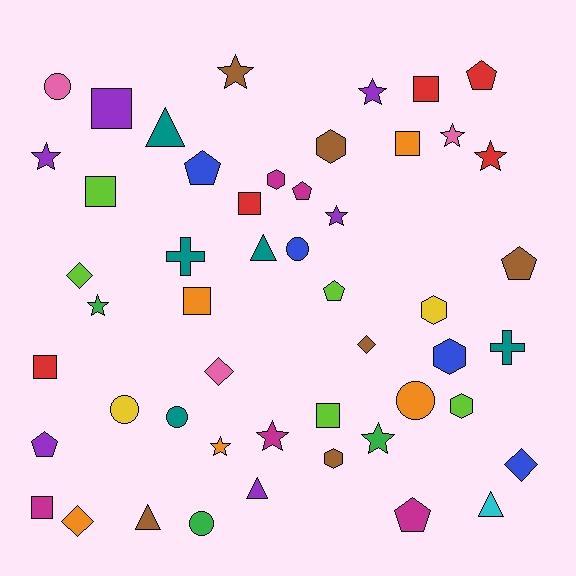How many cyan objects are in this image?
There is 1 cyan object.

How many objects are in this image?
There are 50 objects.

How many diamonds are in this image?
There are 5 diamonds.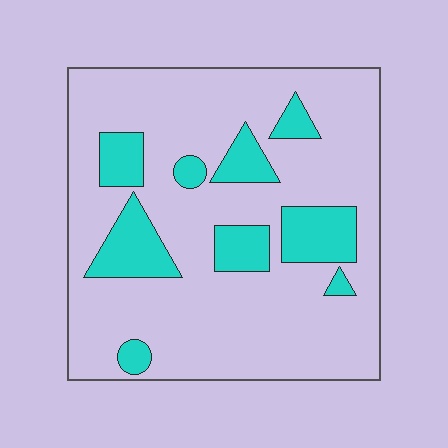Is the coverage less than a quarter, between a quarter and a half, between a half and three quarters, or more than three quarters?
Less than a quarter.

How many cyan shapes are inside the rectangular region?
9.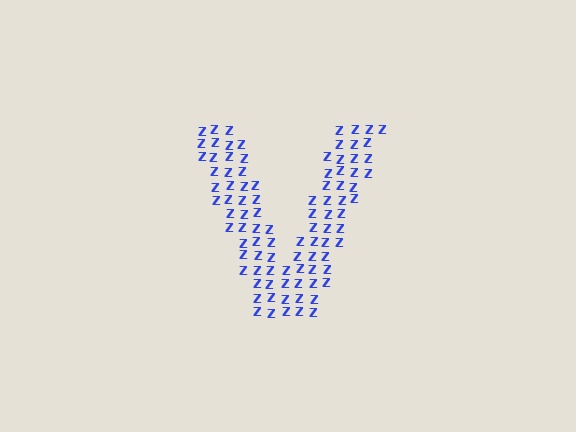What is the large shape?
The large shape is the letter V.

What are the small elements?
The small elements are letter Z's.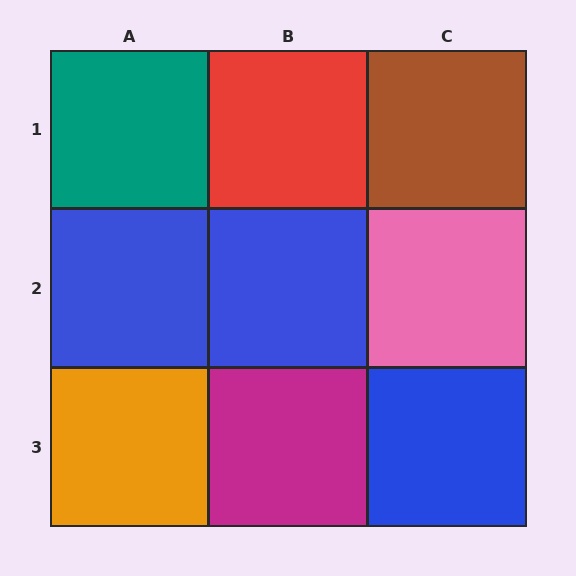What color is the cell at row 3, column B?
Magenta.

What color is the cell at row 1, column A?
Teal.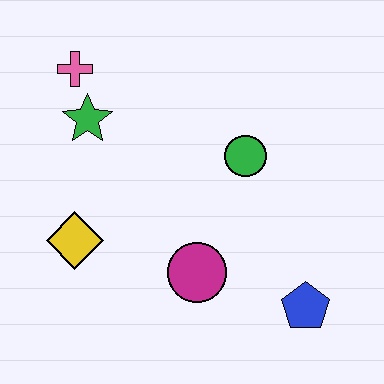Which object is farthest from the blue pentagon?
The pink cross is farthest from the blue pentagon.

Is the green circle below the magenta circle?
No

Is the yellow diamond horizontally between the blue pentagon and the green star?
No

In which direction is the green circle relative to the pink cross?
The green circle is to the right of the pink cross.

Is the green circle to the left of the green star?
No